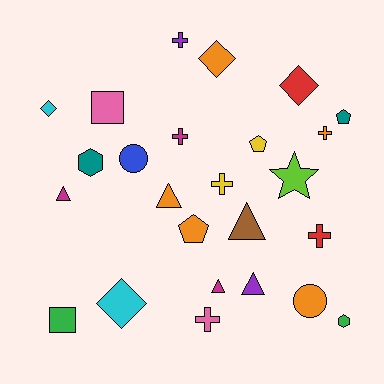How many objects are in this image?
There are 25 objects.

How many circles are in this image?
There are 2 circles.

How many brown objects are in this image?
There is 1 brown object.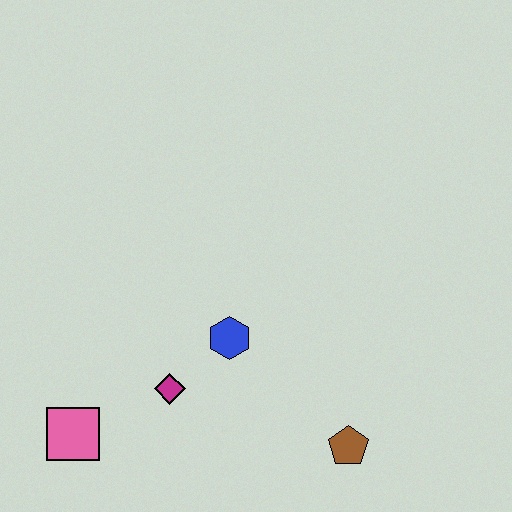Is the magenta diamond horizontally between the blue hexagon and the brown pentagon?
No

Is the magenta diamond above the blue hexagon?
No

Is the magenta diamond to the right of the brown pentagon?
No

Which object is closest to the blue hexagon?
The magenta diamond is closest to the blue hexagon.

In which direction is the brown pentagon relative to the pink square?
The brown pentagon is to the right of the pink square.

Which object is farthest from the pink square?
The brown pentagon is farthest from the pink square.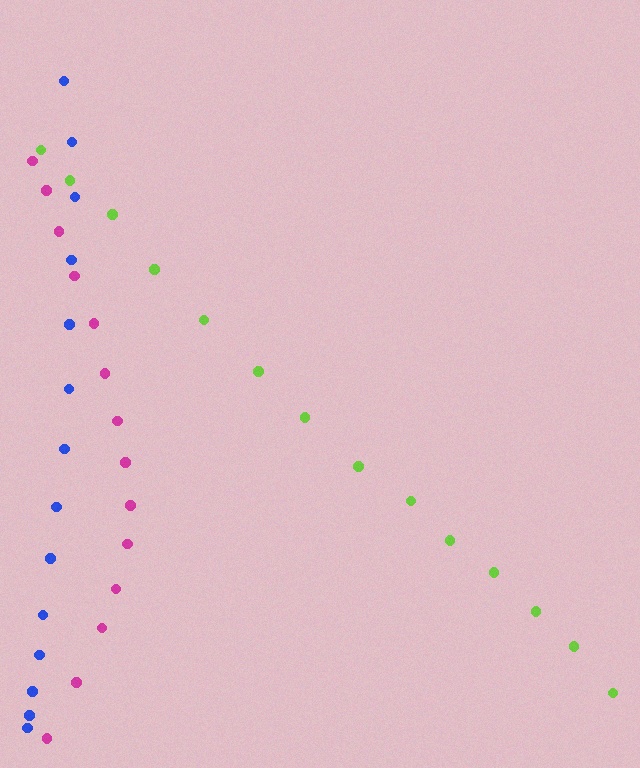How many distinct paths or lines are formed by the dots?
There are 3 distinct paths.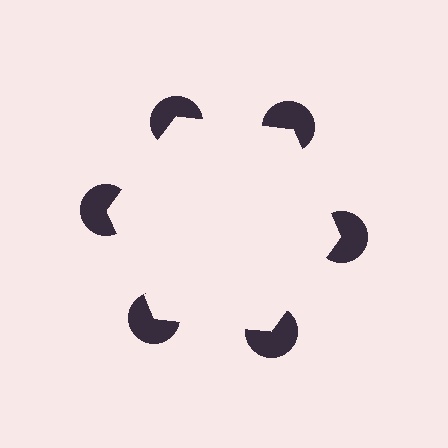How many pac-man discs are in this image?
There are 6 — one at each vertex of the illusory hexagon.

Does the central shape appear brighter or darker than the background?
It typically appears slightly brighter than the background, even though no actual brightness change is drawn.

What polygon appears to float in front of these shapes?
An illusory hexagon — its edges are inferred from the aligned wedge cuts in the pac-man discs, not physically drawn.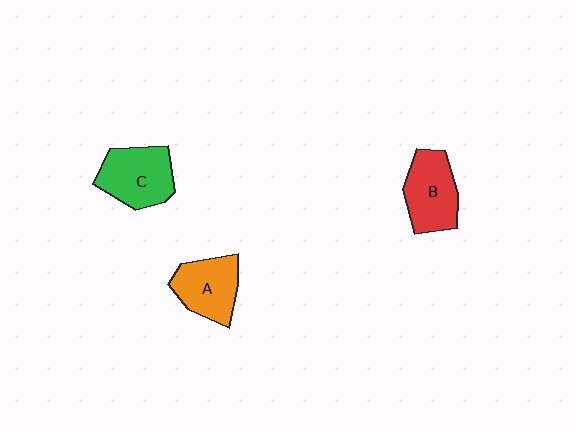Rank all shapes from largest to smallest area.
From largest to smallest: C (green), B (red), A (orange).